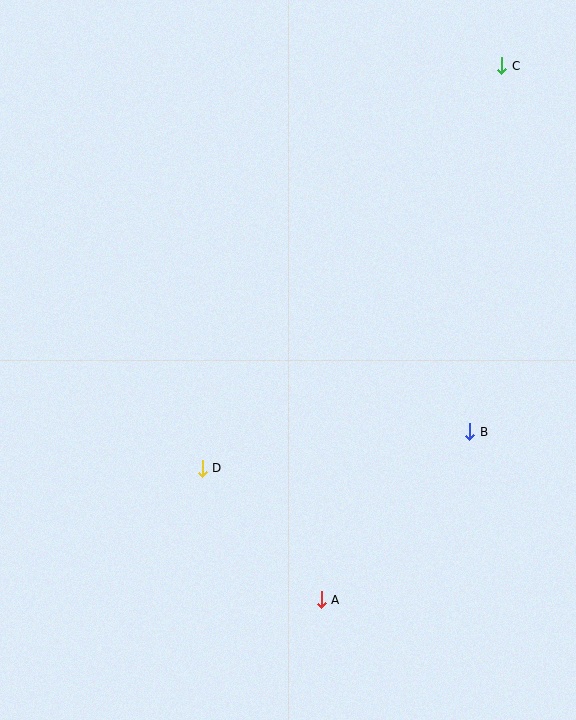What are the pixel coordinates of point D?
Point D is at (202, 468).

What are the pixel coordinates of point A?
Point A is at (321, 600).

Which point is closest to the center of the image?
Point D at (202, 468) is closest to the center.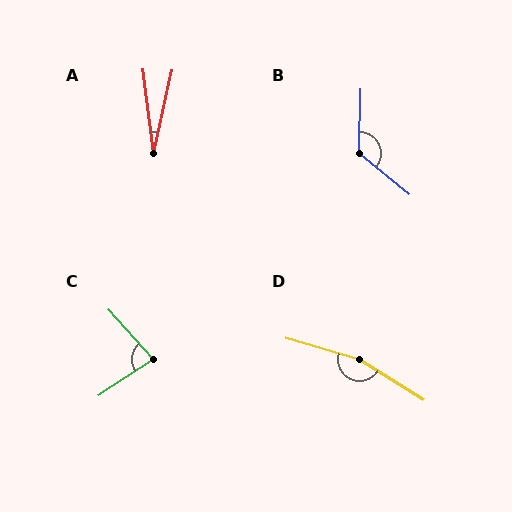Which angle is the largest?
D, at approximately 165 degrees.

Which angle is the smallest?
A, at approximately 20 degrees.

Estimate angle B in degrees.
Approximately 128 degrees.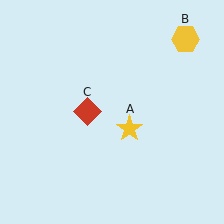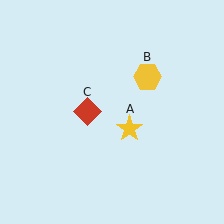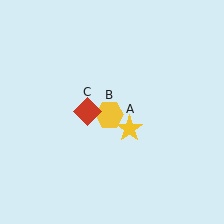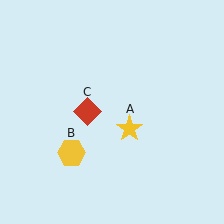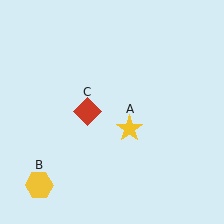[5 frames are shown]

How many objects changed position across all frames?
1 object changed position: yellow hexagon (object B).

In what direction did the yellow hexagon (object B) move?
The yellow hexagon (object B) moved down and to the left.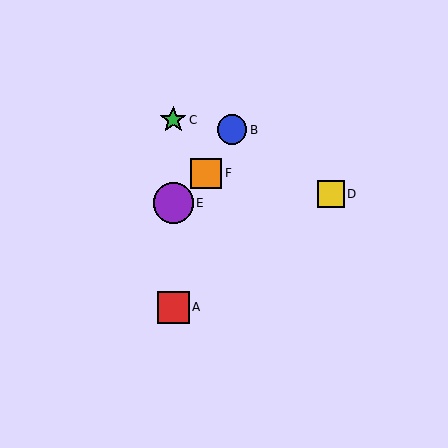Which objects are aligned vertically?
Objects A, C, E are aligned vertically.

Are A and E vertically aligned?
Yes, both are at x≈173.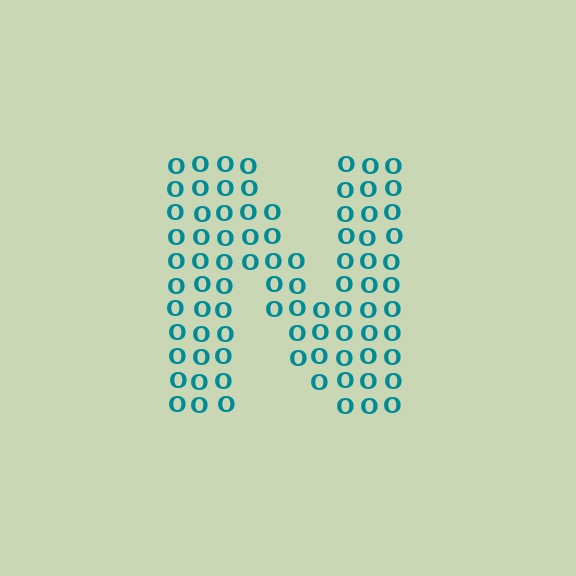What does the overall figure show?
The overall figure shows the letter N.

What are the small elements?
The small elements are letter O's.